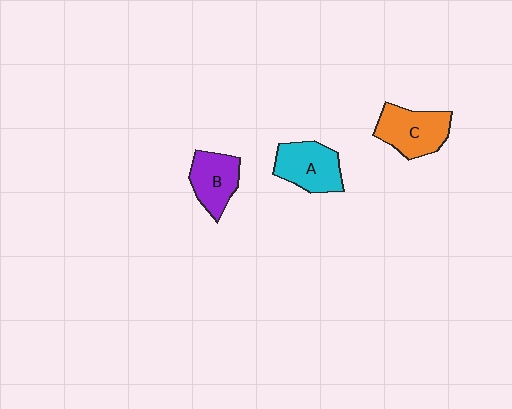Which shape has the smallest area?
Shape B (purple).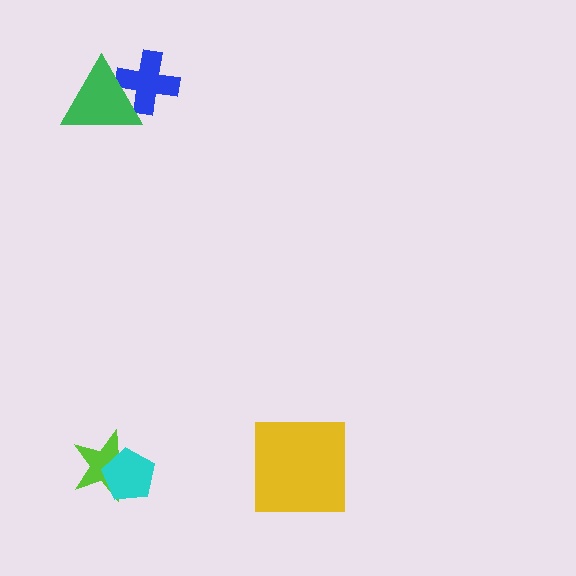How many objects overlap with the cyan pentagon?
1 object overlaps with the cyan pentagon.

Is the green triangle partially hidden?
No, no other shape covers it.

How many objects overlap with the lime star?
1 object overlaps with the lime star.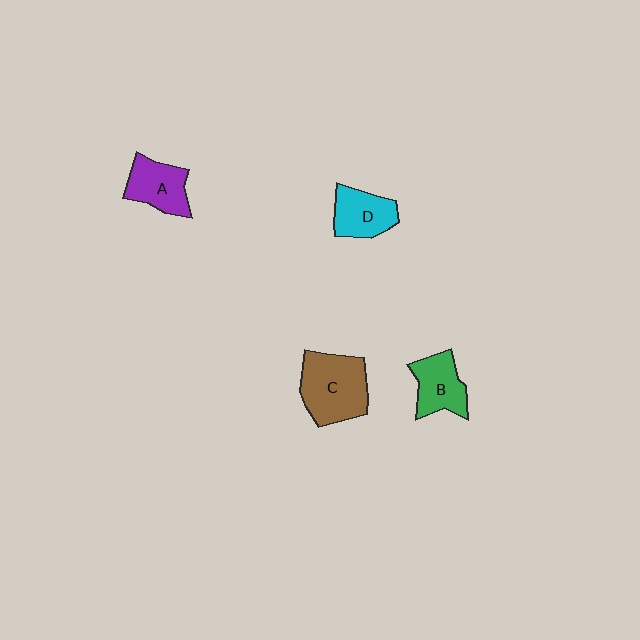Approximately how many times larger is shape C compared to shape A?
Approximately 1.5 times.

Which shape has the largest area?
Shape C (brown).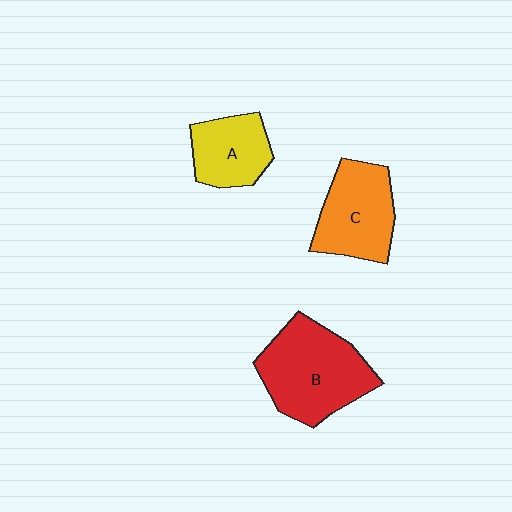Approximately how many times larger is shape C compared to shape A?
Approximately 1.3 times.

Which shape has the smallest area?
Shape A (yellow).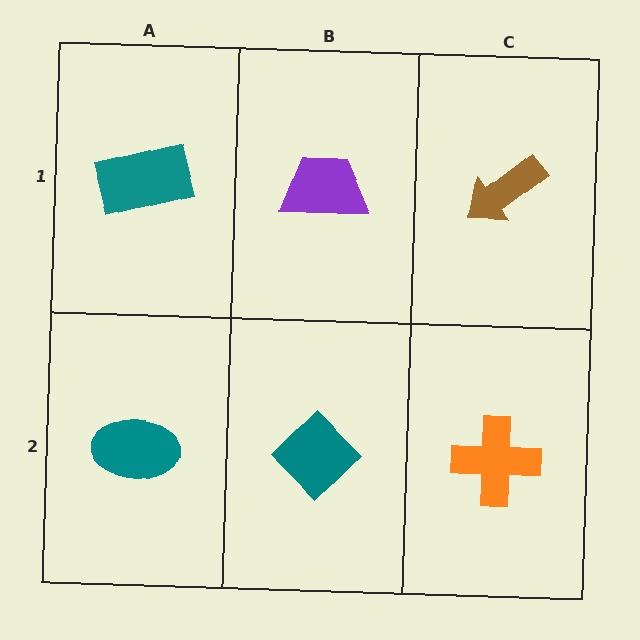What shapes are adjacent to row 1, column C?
An orange cross (row 2, column C), a purple trapezoid (row 1, column B).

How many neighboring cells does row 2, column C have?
2.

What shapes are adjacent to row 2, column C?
A brown arrow (row 1, column C), a teal diamond (row 2, column B).